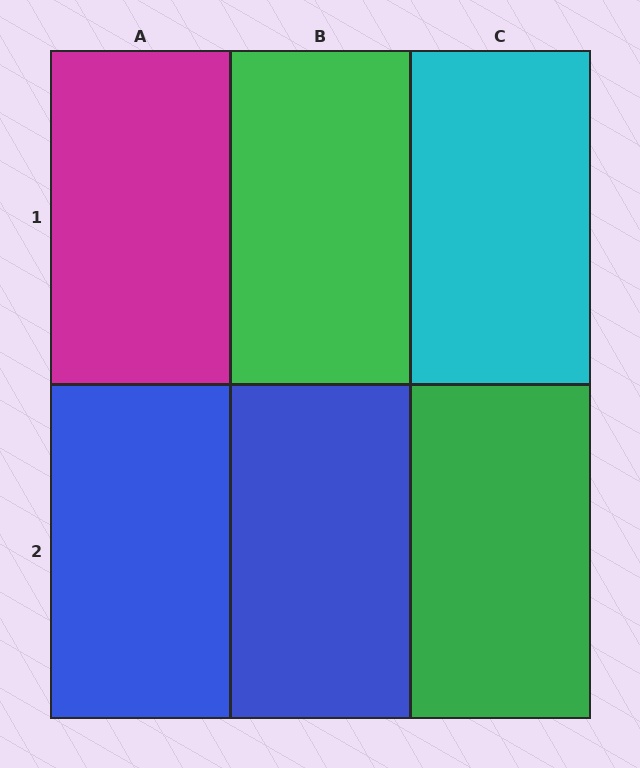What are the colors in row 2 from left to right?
Blue, blue, green.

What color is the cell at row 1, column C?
Cyan.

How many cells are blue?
2 cells are blue.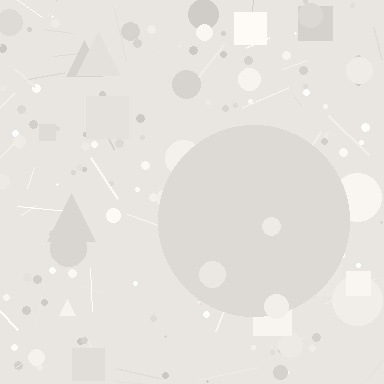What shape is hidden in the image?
A circle is hidden in the image.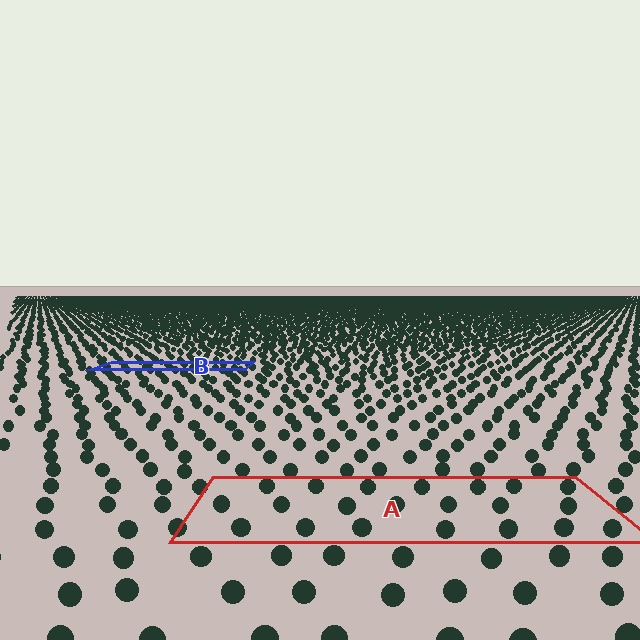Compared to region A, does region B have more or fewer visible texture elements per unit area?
Region B has more texture elements per unit area — they are packed more densely because it is farther away.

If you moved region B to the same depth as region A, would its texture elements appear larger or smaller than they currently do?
They would appear larger. At a closer depth, the same texture elements are projected at a bigger on-screen size.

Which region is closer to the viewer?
Region A is closer. The texture elements there are larger and more spread out.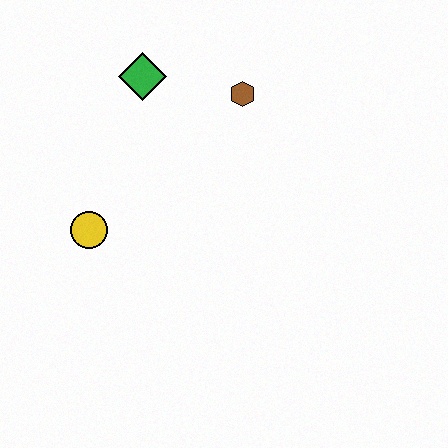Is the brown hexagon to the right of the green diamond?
Yes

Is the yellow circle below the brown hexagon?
Yes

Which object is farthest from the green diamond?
The yellow circle is farthest from the green diamond.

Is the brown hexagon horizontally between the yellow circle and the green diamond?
No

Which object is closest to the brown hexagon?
The green diamond is closest to the brown hexagon.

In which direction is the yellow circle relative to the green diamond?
The yellow circle is below the green diamond.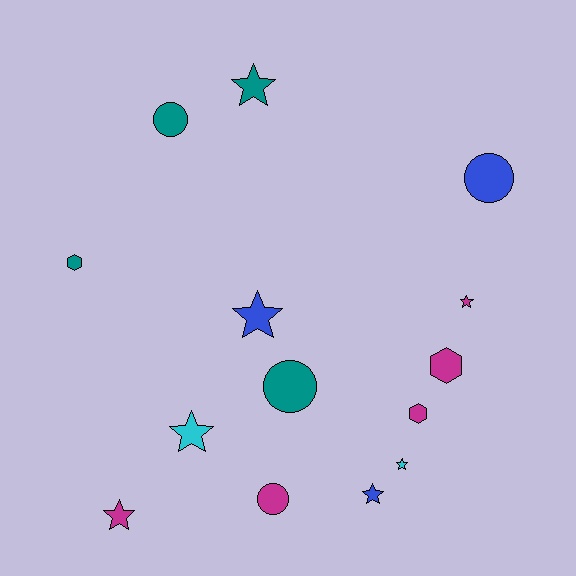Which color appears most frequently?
Magenta, with 5 objects.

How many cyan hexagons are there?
There are no cyan hexagons.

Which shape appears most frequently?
Star, with 7 objects.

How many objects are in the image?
There are 14 objects.